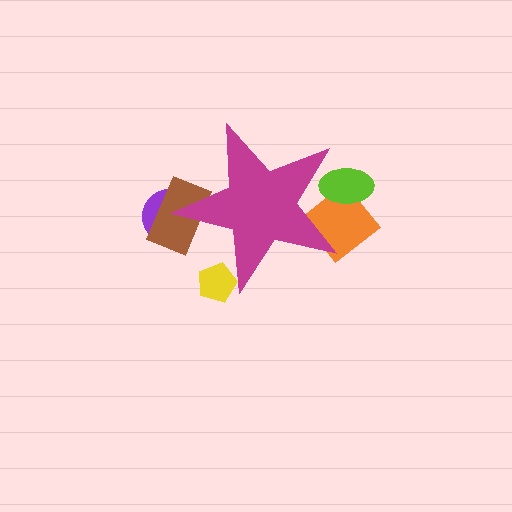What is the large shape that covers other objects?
A magenta star.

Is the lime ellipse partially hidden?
Yes, the lime ellipse is partially hidden behind the magenta star.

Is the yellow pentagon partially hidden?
Yes, the yellow pentagon is partially hidden behind the magenta star.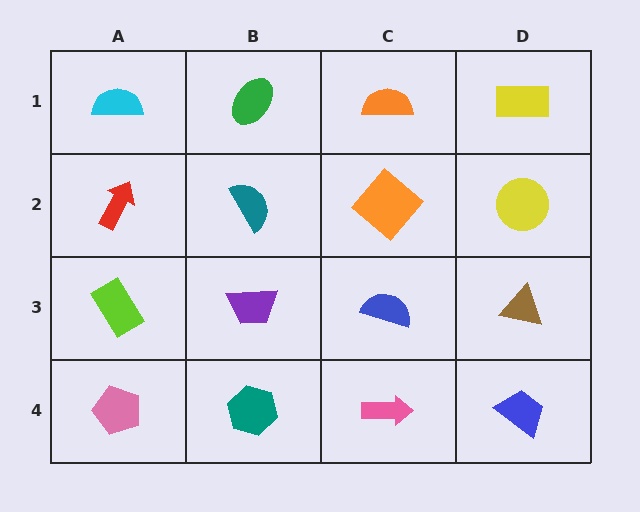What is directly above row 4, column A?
A lime rectangle.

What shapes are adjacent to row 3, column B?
A teal semicircle (row 2, column B), a teal hexagon (row 4, column B), a lime rectangle (row 3, column A), a blue semicircle (row 3, column C).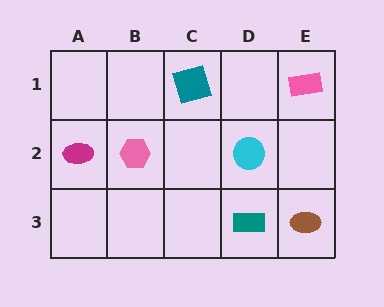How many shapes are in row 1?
2 shapes.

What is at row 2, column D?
A cyan circle.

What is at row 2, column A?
A magenta ellipse.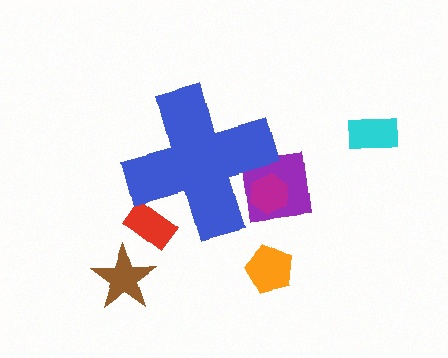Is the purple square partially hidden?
Yes, the purple square is partially hidden behind the blue cross.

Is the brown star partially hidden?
No, the brown star is fully visible.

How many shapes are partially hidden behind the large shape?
3 shapes are partially hidden.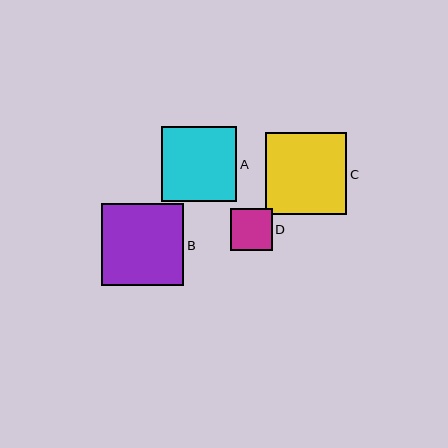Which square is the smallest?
Square D is the smallest with a size of approximately 42 pixels.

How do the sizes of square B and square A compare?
Square B and square A are approximately the same size.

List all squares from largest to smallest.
From largest to smallest: B, C, A, D.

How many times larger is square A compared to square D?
Square A is approximately 1.8 times the size of square D.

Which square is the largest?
Square B is the largest with a size of approximately 82 pixels.